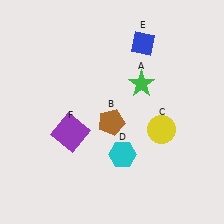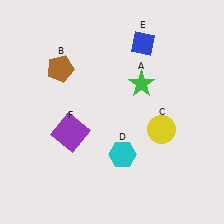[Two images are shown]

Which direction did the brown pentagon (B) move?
The brown pentagon (B) moved up.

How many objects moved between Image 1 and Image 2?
1 object moved between the two images.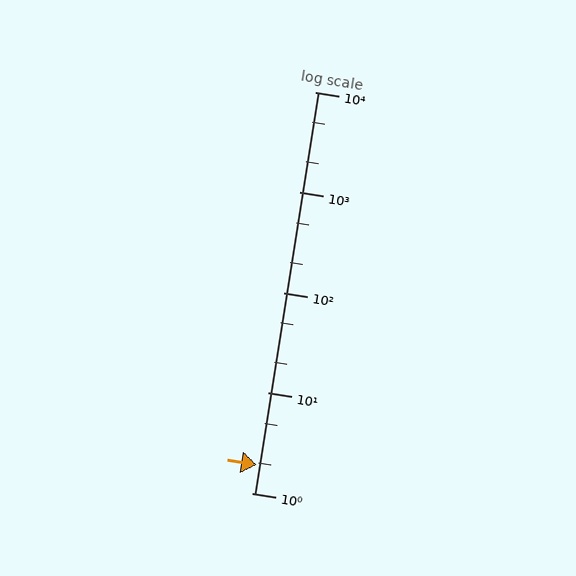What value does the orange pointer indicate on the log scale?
The pointer indicates approximately 1.9.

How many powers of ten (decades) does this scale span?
The scale spans 4 decades, from 1 to 10000.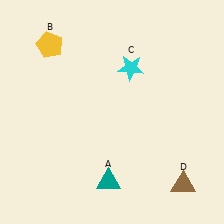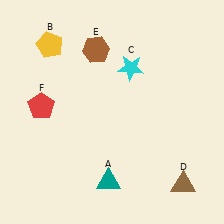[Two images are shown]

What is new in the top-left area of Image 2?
A brown hexagon (E) was added in the top-left area of Image 2.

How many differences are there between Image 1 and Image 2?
There are 2 differences between the two images.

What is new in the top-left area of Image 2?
A red pentagon (F) was added in the top-left area of Image 2.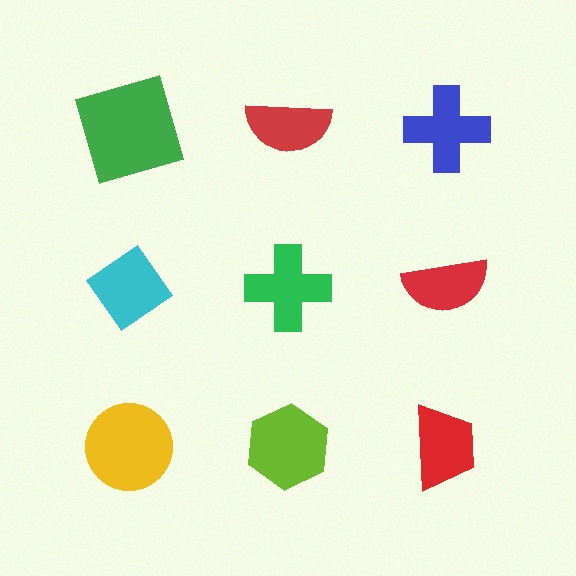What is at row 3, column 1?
A yellow circle.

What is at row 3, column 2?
A lime hexagon.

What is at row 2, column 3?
A red semicircle.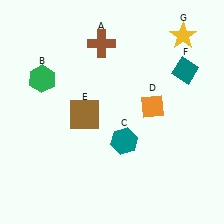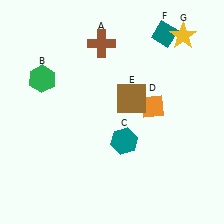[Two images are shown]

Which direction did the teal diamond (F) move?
The teal diamond (F) moved up.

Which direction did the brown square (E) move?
The brown square (E) moved right.